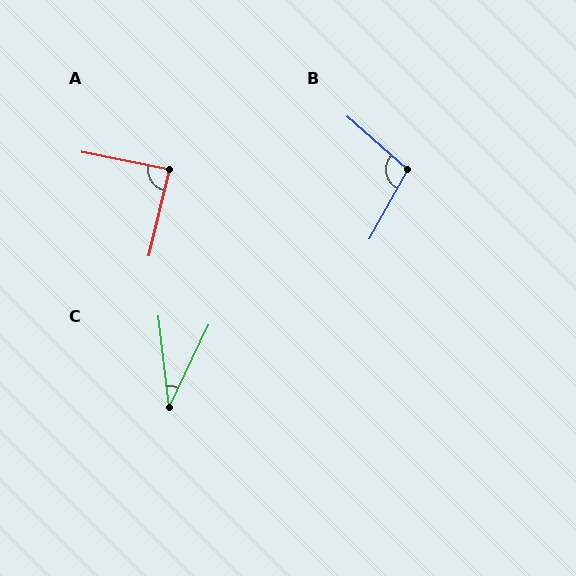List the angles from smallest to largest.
C (32°), A (88°), B (102°).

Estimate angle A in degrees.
Approximately 88 degrees.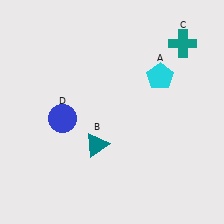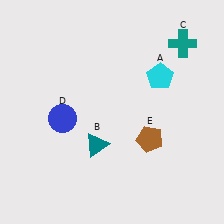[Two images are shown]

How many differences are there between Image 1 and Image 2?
There is 1 difference between the two images.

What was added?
A brown pentagon (E) was added in Image 2.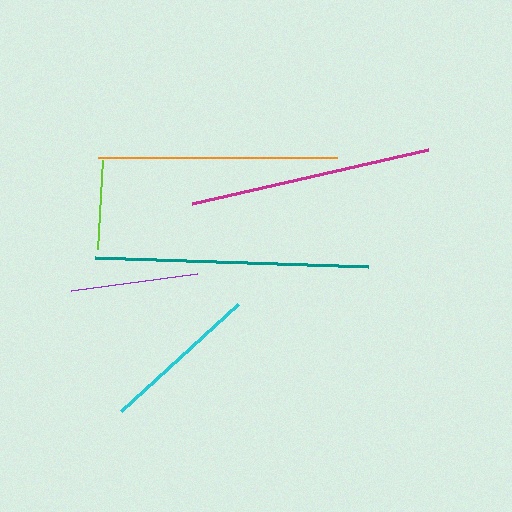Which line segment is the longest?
The teal line is the longest at approximately 272 pixels.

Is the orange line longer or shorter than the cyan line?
The orange line is longer than the cyan line.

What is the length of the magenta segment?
The magenta segment is approximately 242 pixels long.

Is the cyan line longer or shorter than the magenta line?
The magenta line is longer than the cyan line.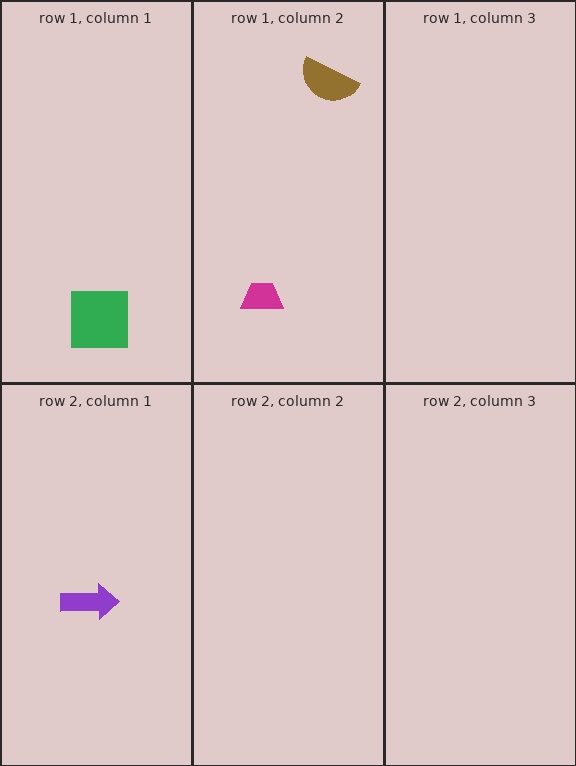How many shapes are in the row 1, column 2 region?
2.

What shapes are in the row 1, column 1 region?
The green square.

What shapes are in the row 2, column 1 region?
The purple arrow.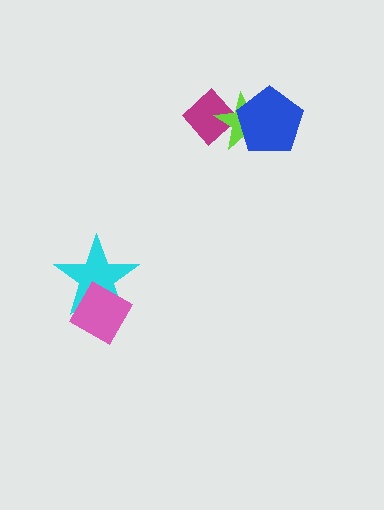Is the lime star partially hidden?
Yes, it is partially covered by another shape.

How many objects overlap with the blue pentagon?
1 object overlaps with the blue pentagon.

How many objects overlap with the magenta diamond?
1 object overlaps with the magenta diamond.